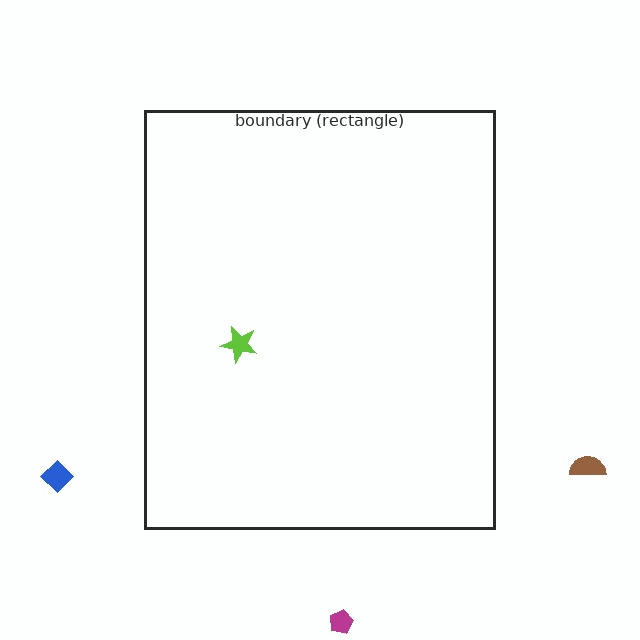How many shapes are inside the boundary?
1 inside, 3 outside.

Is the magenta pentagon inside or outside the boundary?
Outside.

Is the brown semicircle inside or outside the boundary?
Outside.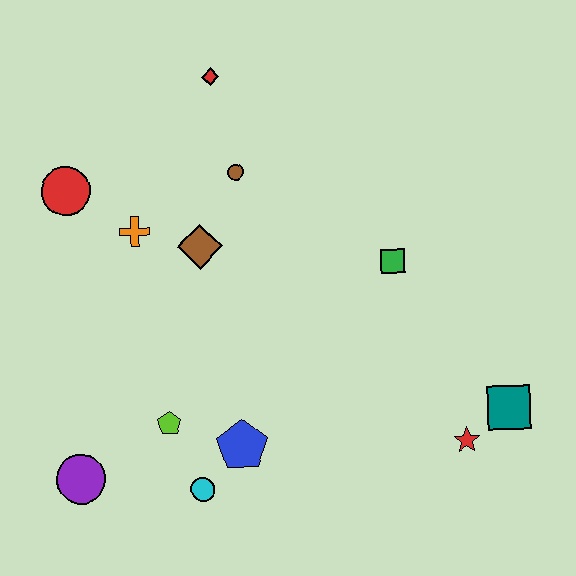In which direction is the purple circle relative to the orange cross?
The purple circle is below the orange cross.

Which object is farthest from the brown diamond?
The teal square is farthest from the brown diamond.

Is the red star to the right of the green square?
Yes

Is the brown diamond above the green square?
Yes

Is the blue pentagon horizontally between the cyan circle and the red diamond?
No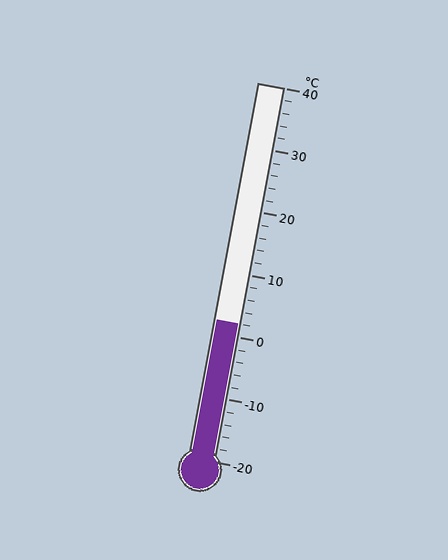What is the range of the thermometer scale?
The thermometer scale ranges from -20°C to 40°C.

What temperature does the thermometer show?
The thermometer shows approximately 2°C.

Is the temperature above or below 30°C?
The temperature is below 30°C.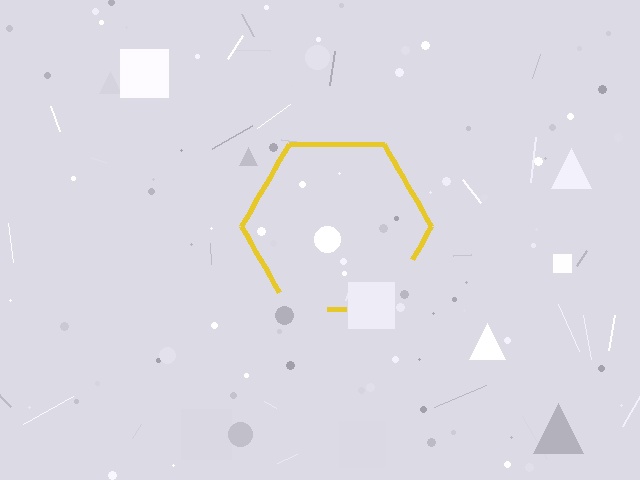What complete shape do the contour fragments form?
The contour fragments form a hexagon.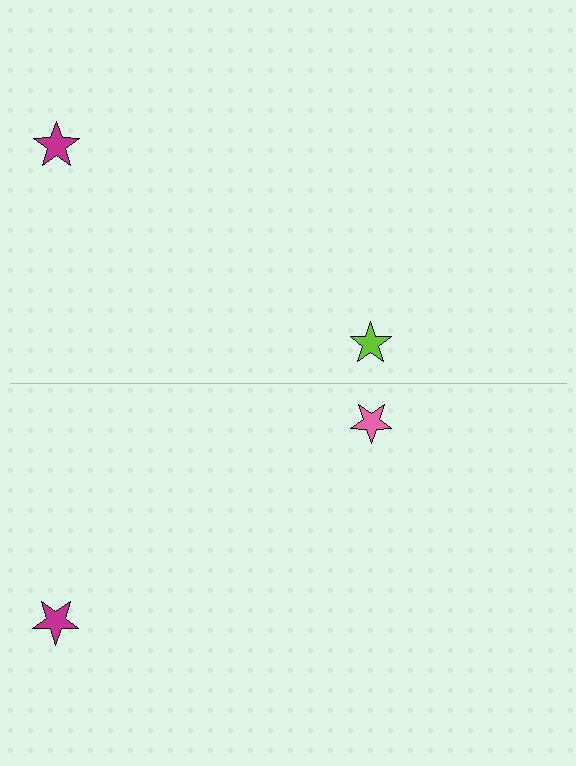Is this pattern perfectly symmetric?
No, the pattern is not perfectly symmetric. The pink star on the bottom side breaks the symmetry — its mirror counterpart is lime.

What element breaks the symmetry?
The pink star on the bottom side breaks the symmetry — its mirror counterpart is lime.